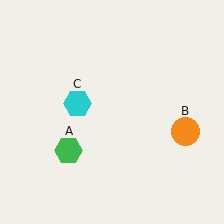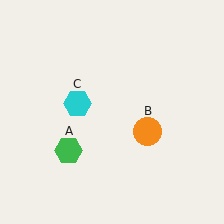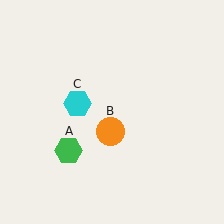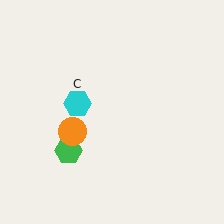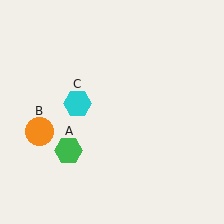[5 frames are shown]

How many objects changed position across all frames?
1 object changed position: orange circle (object B).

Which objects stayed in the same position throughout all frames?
Green hexagon (object A) and cyan hexagon (object C) remained stationary.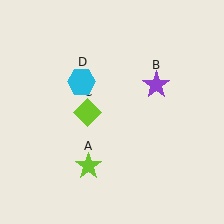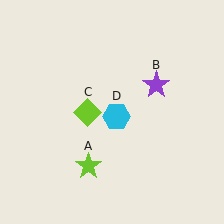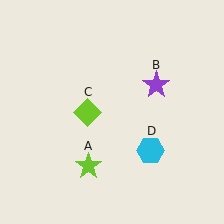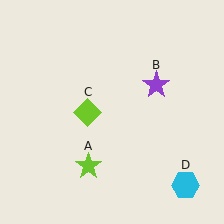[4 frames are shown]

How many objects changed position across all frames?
1 object changed position: cyan hexagon (object D).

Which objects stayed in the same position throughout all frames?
Lime star (object A) and purple star (object B) and lime diamond (object C) remained stationary.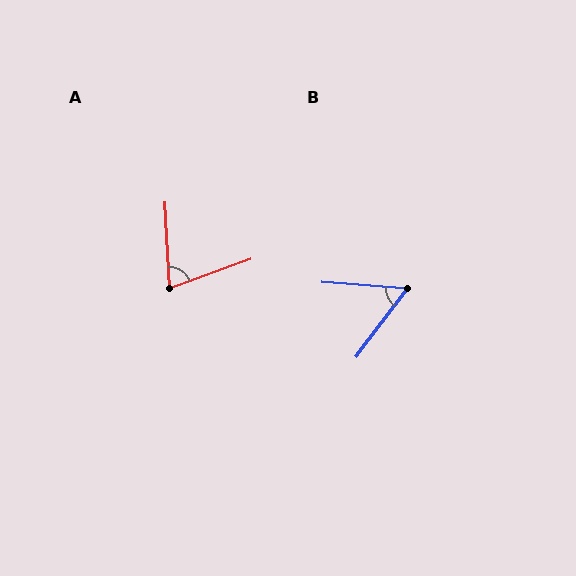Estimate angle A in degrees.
Approximately 73 degrees.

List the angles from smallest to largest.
B (57°), A (73°).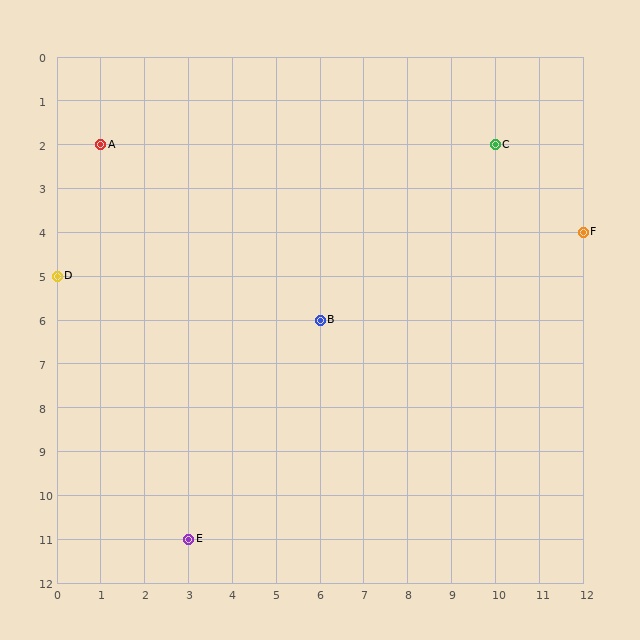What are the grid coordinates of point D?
Point D is at grid coordinates (0, 5).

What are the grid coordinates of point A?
Point A is at grid coordinates (1, 2).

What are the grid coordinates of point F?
Point F is at grid coordinates (12, 4).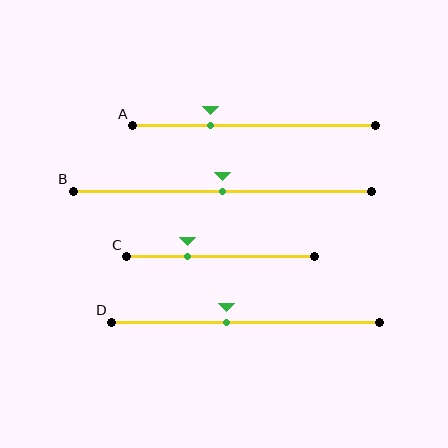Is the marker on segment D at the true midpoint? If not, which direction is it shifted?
No, the marker on segment D is shifted to the left by about 7% of the segment length.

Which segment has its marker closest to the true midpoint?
Segment B has its marker closest to the true midpoint.